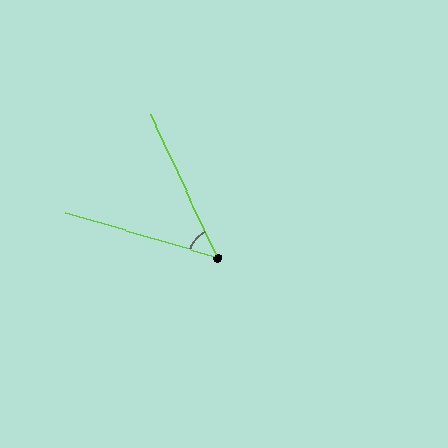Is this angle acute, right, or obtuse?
It is acute.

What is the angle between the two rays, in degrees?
Approximately 49 degrees.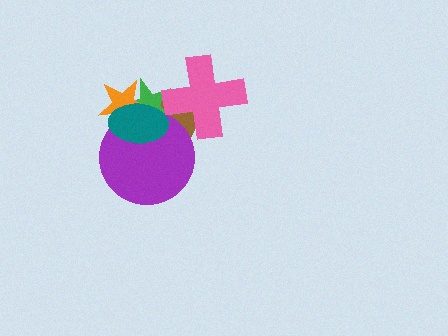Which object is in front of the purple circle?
The teal ellipse is in front of the purple circle.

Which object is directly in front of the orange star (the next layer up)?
The purple circle is directly in front of the orange star.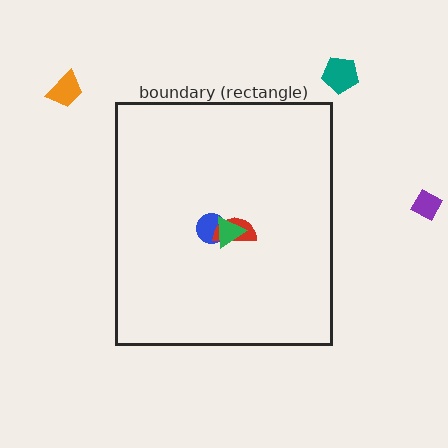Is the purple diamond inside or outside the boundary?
Outside.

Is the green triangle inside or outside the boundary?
Inside.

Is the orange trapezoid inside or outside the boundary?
Outside.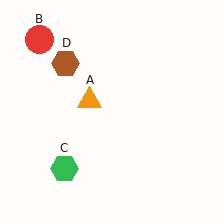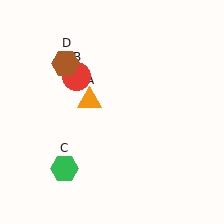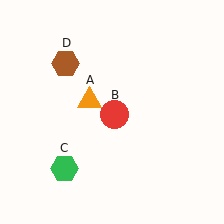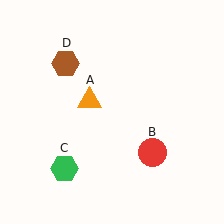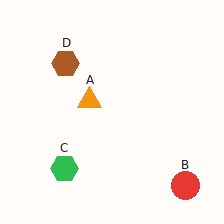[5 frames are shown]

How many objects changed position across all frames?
1 object changed position: red circle (object B).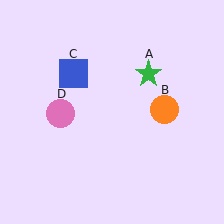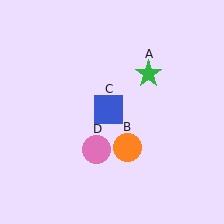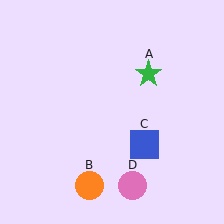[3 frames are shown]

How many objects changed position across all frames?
3 objects changed position: orange circle (object B), blue square (object C), pink circle (object D).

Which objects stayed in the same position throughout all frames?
Green star (object A) remained stationary.